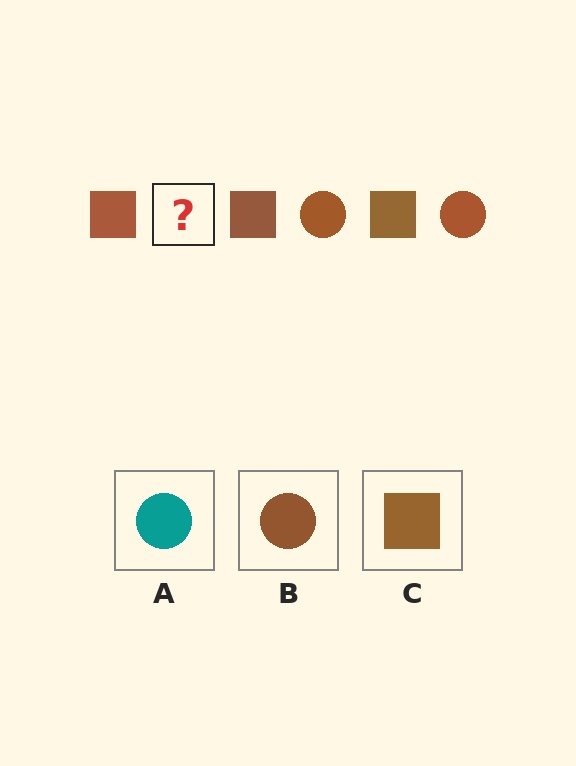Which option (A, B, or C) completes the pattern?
B.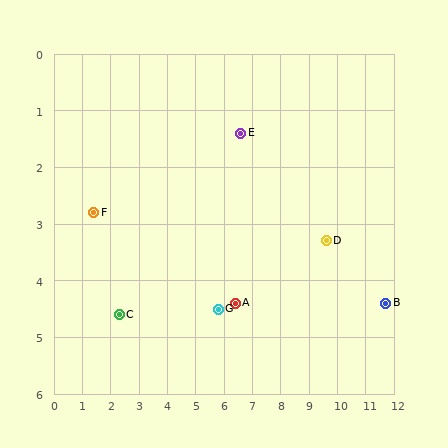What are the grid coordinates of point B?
Point B is at approximately (11.7, 4.4).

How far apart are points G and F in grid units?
Points G and F are about 4.7 grid units apart.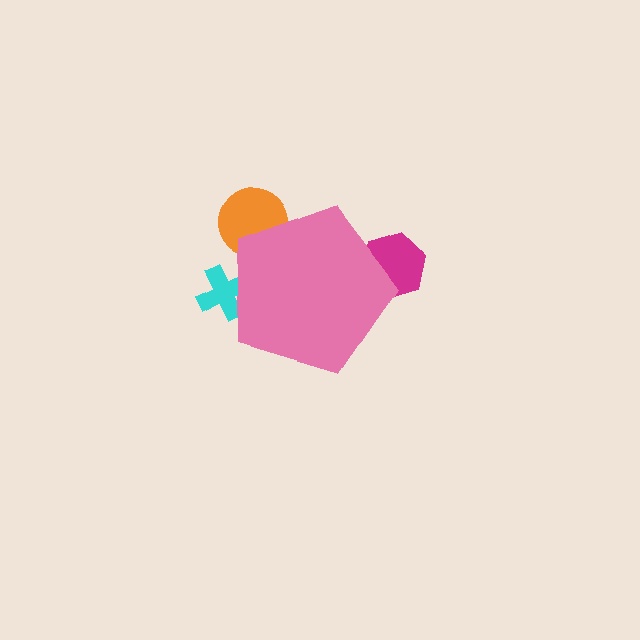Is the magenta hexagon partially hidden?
Yes, the magenta hexagon is partially hidden behind the pink pentagon.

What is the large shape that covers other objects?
A pink pentagon.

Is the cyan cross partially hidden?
Yes, the cyan cross is partially hidden behind the pink pentagon.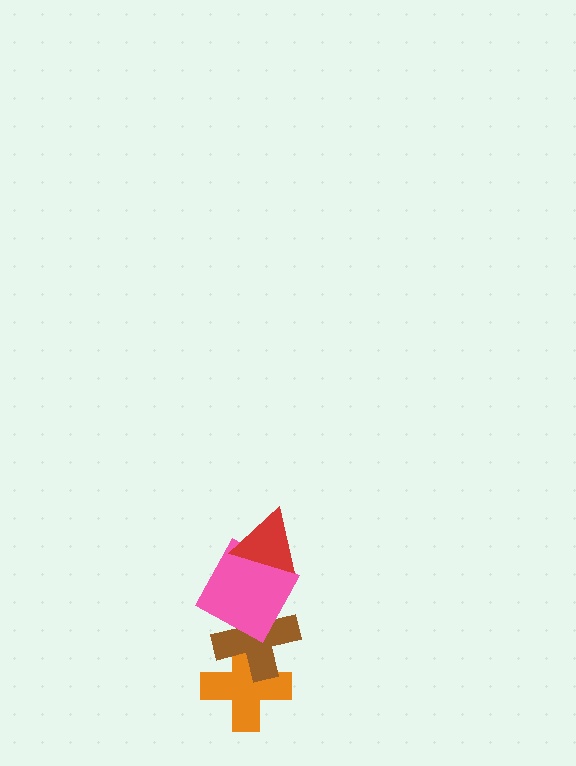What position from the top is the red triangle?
The red triangle is 1st from the top.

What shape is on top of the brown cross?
The pink square is on top of the brown cross.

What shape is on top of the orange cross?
The brown cross is on top of the orange cross.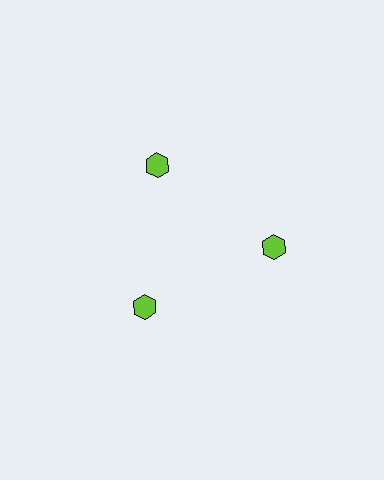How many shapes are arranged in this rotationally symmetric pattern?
There are 3 shapes, arranged in 3 groups of 1.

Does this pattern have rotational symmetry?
Yes, this pattern has 3-fold rotational symmetry. It looks the same after rotating 120 degrees around the center.